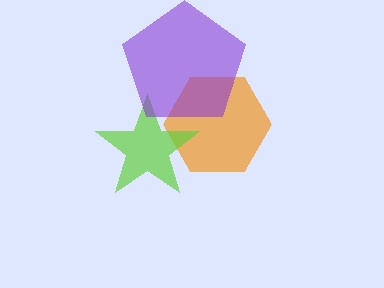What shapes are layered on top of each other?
The layered shapes are: an orange hexagon, a lime star, a purple pentagon.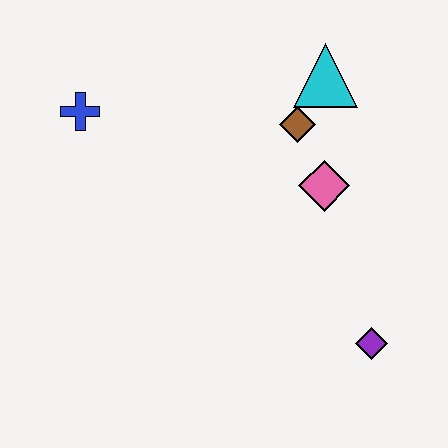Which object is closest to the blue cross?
The brown diamond is closest to the blue cross.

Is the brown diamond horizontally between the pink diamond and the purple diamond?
No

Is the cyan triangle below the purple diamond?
No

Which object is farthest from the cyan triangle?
The purple diamond is farthest from the cyan triangle.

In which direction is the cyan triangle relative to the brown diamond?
The cyan triangle is above the brown diamond.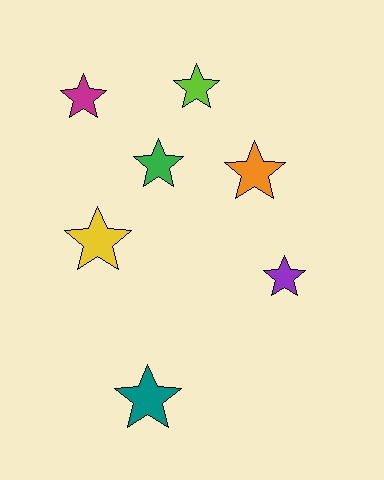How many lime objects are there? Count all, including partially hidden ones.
There is 1 lime object.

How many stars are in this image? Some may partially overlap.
There are 7 stars.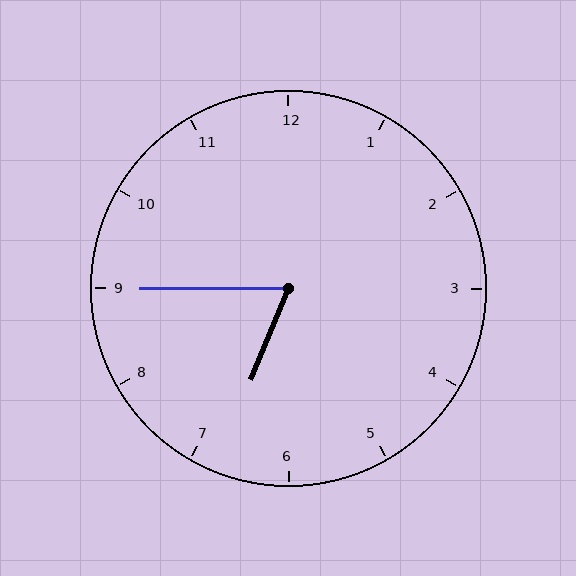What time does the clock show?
6:45.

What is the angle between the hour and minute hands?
Approximately 68 degrees.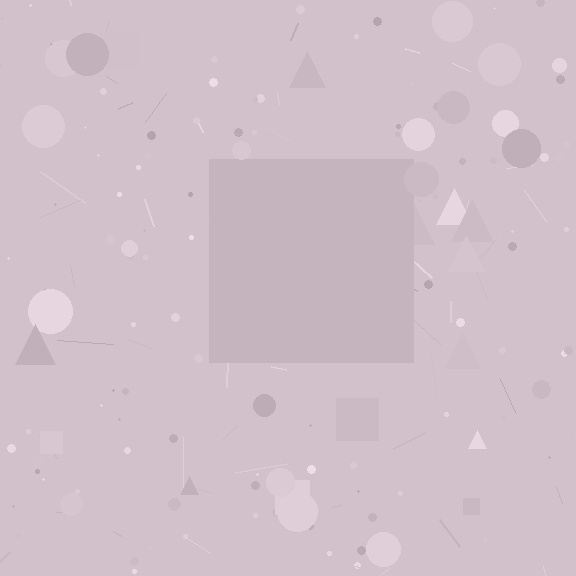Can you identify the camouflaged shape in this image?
The camouflaged shape is a square.